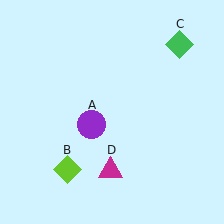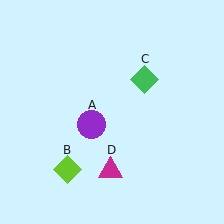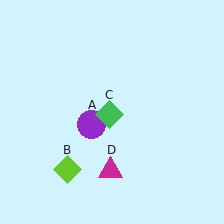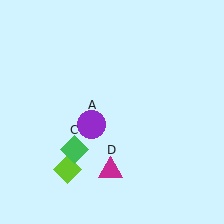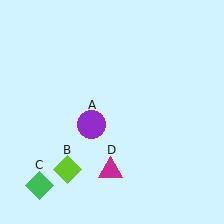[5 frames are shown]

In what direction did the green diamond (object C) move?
The green diamond (object C) moved down and to the left.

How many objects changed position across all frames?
1 object changed position: green diamond (object C).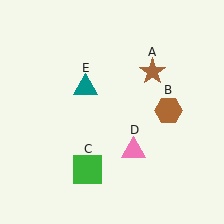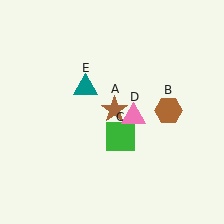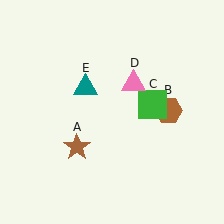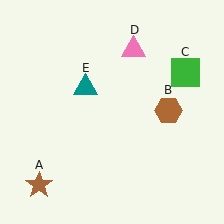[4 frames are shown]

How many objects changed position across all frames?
3 objects changed position: brown star (object A), green square (object C), pink triangle (object D).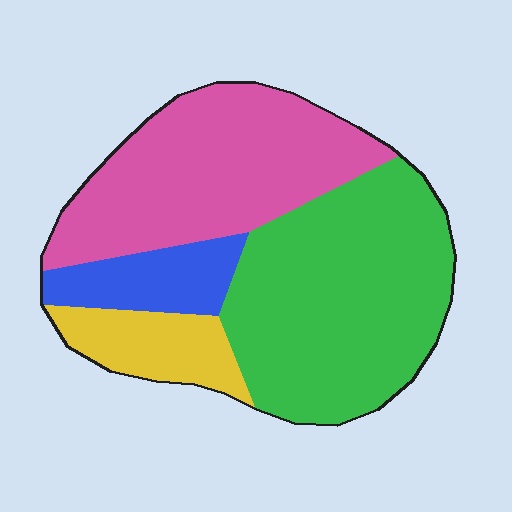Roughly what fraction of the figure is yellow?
Yellow covers about 10% of the figure.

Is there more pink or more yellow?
Pink.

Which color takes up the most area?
Green, at roughly 45%.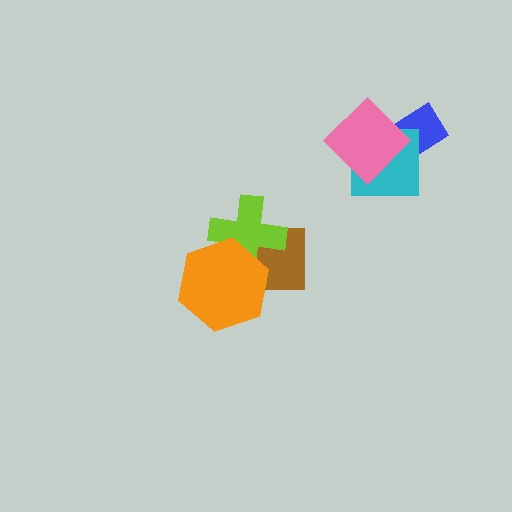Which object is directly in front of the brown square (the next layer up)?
The lime cross is directly in front of the brown square.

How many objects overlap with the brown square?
2 objects overlap with the brown square.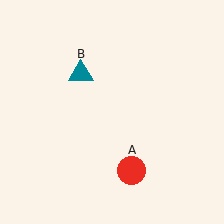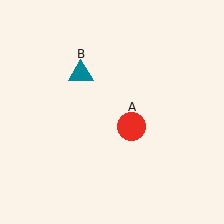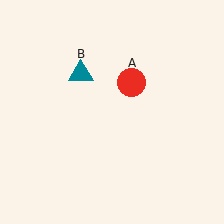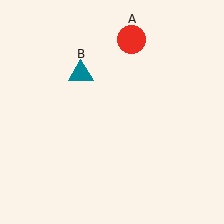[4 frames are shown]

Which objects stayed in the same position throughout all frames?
Teal triangle (object B) remained stationary.